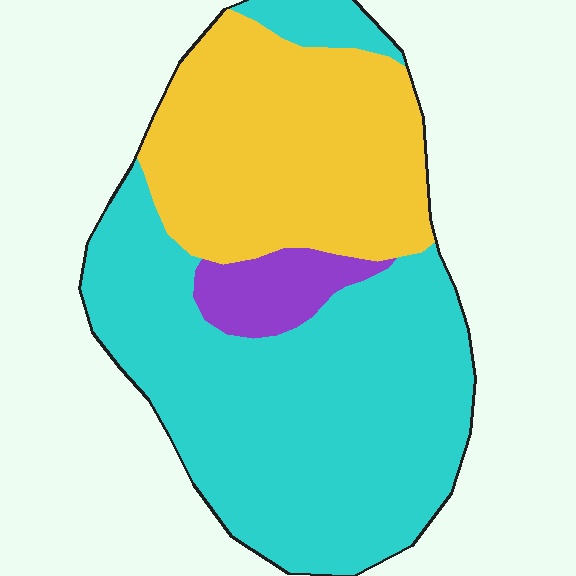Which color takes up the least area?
Purple, at roughly 5%.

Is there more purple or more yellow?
Yellow.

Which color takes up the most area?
Cyan, at roughly 60%.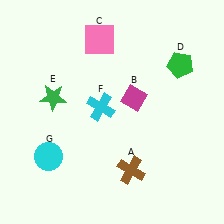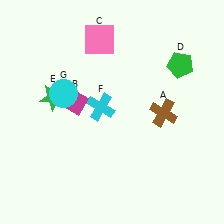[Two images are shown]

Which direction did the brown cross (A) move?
The brown cross (A) moved up.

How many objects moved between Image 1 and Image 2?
3 objects moved between the two images.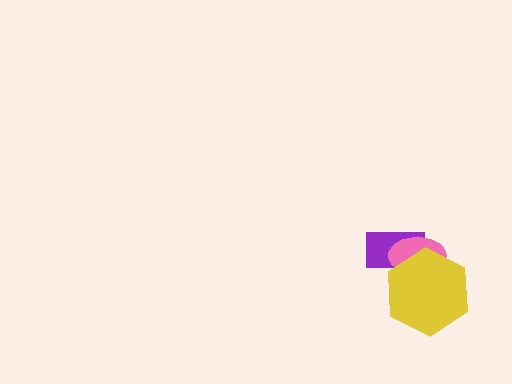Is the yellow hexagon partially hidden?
No, no other shape covers it.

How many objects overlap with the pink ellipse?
2 objects overlap with the pink ellipse.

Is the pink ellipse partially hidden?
Yes, it is partially covered by another shape.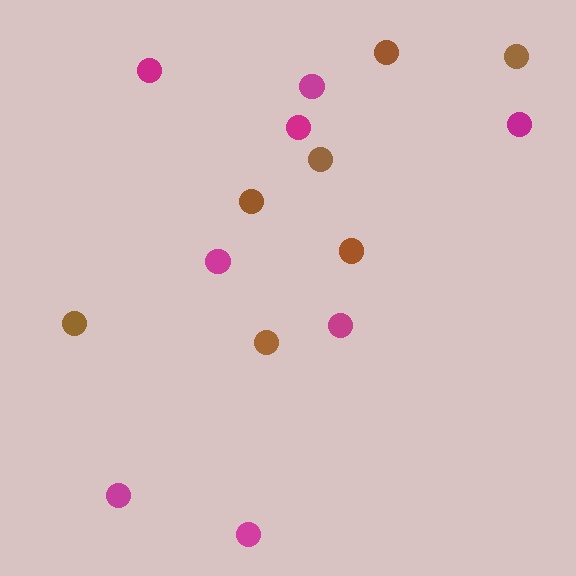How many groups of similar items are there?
There are 2 groups: one group of magenta circles (8) and one group of brown circles (7).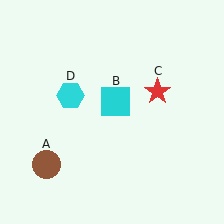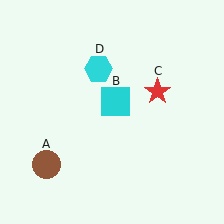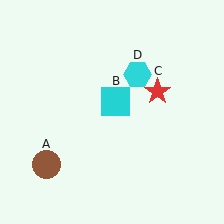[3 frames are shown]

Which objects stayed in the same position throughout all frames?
Brown circle (object A) and cyan square (object B) and red star (object C) remained stationary.